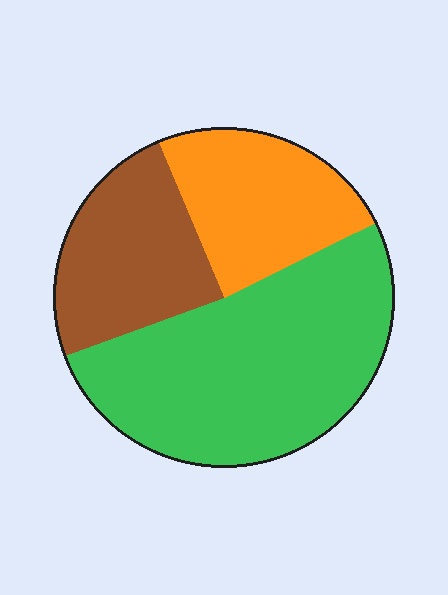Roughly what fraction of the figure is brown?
Brown takes up about one quarter (1/4) of the figure.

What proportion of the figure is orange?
Orange covers 24% of the figure.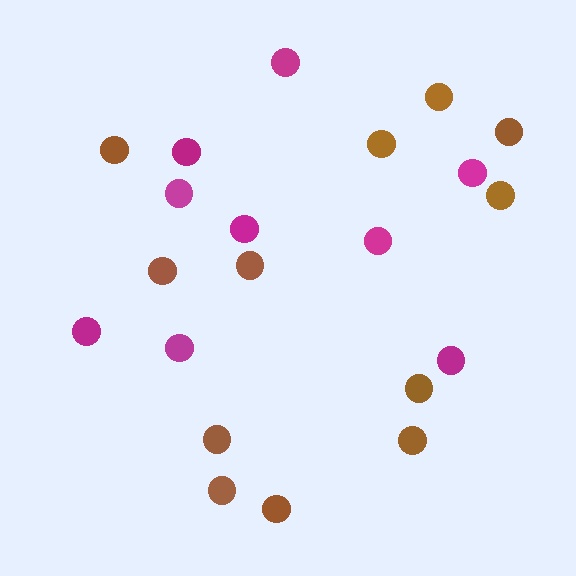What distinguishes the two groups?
There are 2 groups: one group of magenta circles (9) and one group of brown circles (12).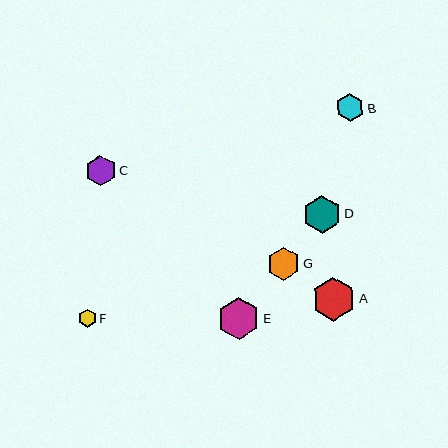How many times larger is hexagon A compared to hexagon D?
Hexagon A is approximately 1.2 times the size of hexagon D.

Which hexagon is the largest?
Hexagon A is the largest with a size of approximately 43 pixels.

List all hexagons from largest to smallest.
From largest to smallest: A, E, D, G, C, B, F.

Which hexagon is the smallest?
Hexagon F is the smallest with a size of approximately 18 pixels.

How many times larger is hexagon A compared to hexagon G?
Hexagon A is approximately 1.3 times the size of hexagon G.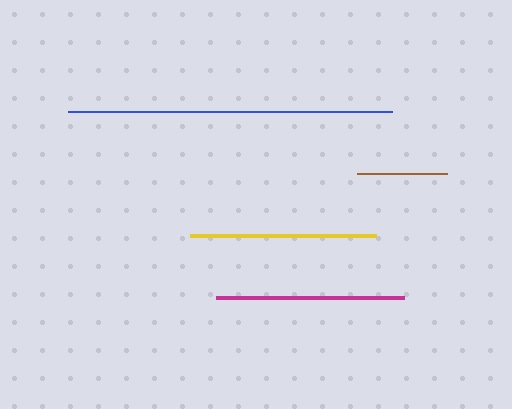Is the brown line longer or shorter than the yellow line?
The yellow line is longer than the brown line.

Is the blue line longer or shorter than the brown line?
The blue line is longer than the brown line.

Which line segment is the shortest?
The brown line is the shortest at approximately 90 pixels.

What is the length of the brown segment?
The brown segment is approximately 90 pixels long.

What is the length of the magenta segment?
The magenta segment is approximately 188 pixels long.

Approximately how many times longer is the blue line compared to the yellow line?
The blue line is approximately 1.7 times the length of the yellow line.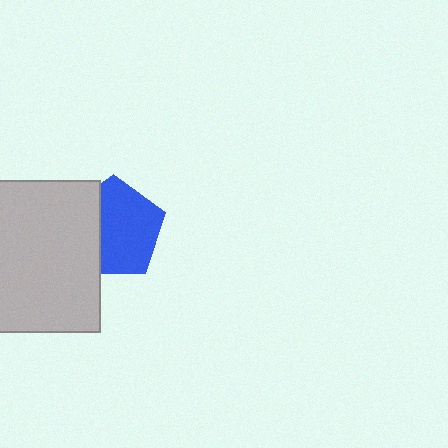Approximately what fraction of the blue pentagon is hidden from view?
Roughly 34% of the blue pentagon is hidden behind the light gray rectangle.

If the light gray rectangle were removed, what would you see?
You would see the complete blue pentagon.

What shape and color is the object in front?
The object in front is a light gray rectangle.